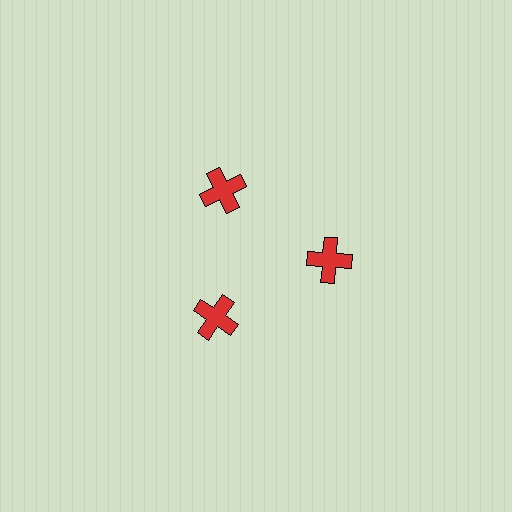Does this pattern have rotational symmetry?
Yes, this pattern has 3-fold rotational symmetry. It looks the same after rotating 120 degrees around the center.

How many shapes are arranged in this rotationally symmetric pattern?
There are 3 shapes, arranged in 3 groups of 1.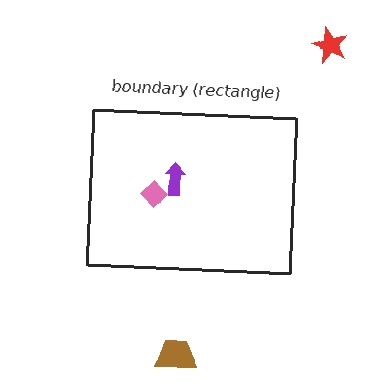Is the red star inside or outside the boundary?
Outside.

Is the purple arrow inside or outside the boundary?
Inside.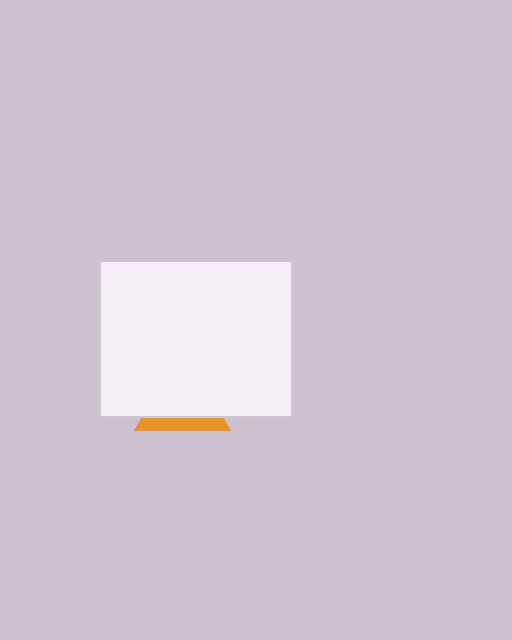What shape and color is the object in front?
The object in front is a white rectangle.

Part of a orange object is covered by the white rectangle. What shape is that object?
It is a triangle.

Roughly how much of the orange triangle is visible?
A small part of it is visible (roughly 30%).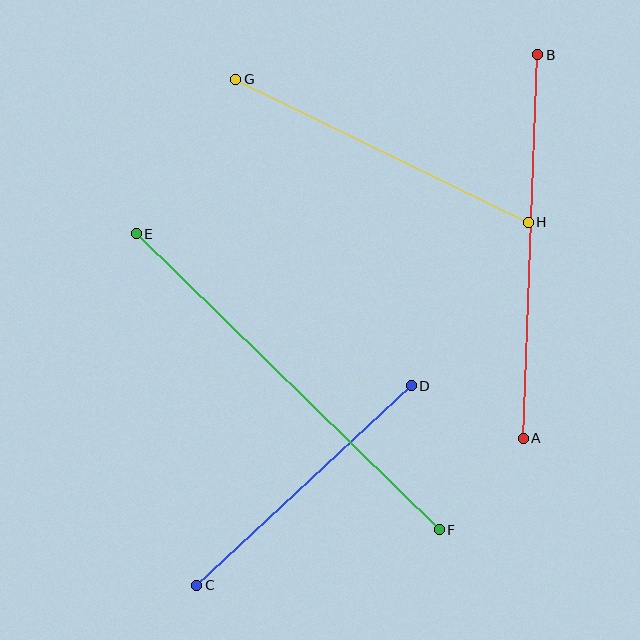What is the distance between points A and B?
The distance is approximately 384 pixels.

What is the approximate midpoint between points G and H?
The midpoint is at approximately (382, 151) pixels.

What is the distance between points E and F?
The distance is approximately 424 pixels.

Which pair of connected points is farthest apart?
Points E and F are farthest apart.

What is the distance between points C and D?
The distance is approximately 293 pixels.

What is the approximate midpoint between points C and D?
The midpoint is at approximately (304, 486) pixels.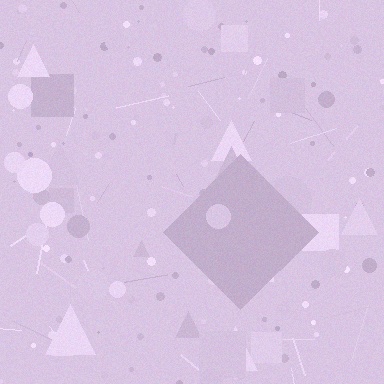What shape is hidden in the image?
A diamond is hidden in the image.